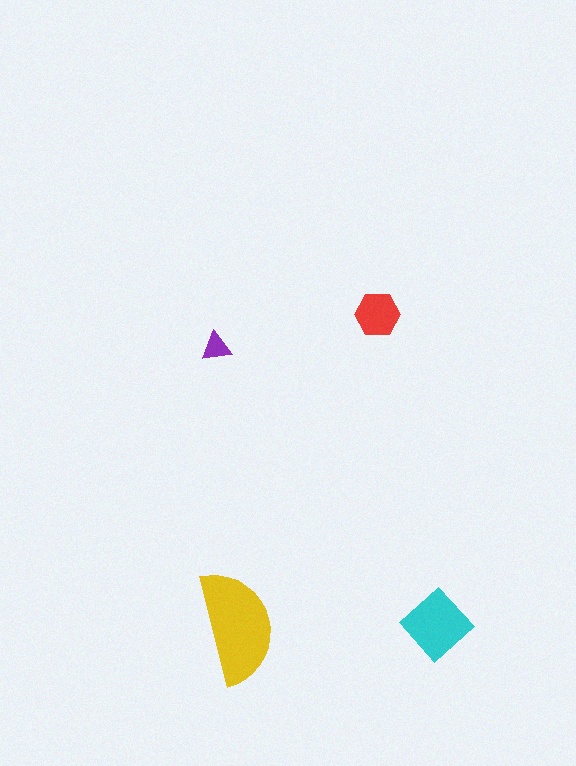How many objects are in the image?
There are 4 objects in the image.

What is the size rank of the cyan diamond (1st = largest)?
2nd.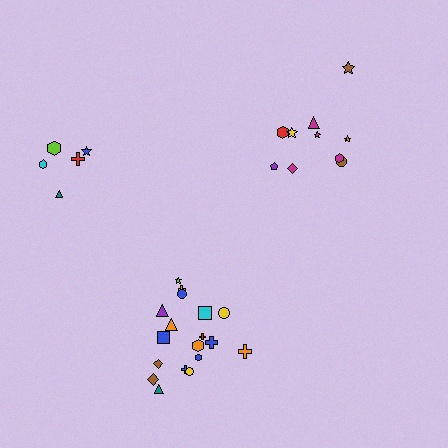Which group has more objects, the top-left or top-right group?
The top-right group.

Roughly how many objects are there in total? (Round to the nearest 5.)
Roughly 35 objects in total.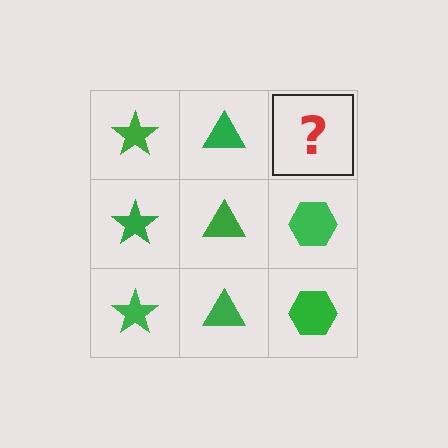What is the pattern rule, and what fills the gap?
The rule is that each column has a consistent shape. The gap should be filled with a green hexagon.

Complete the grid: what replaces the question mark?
The question mark should be replaced with a green hexagon.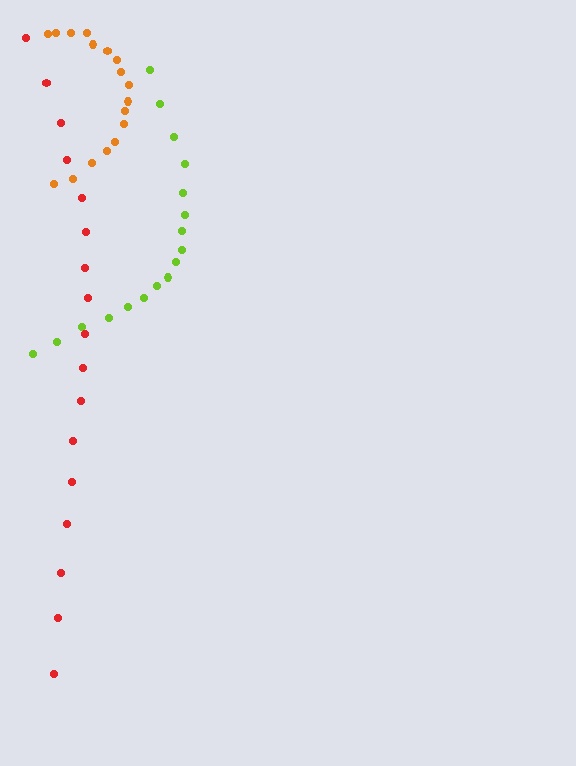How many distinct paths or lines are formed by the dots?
There are 3 distinct paths.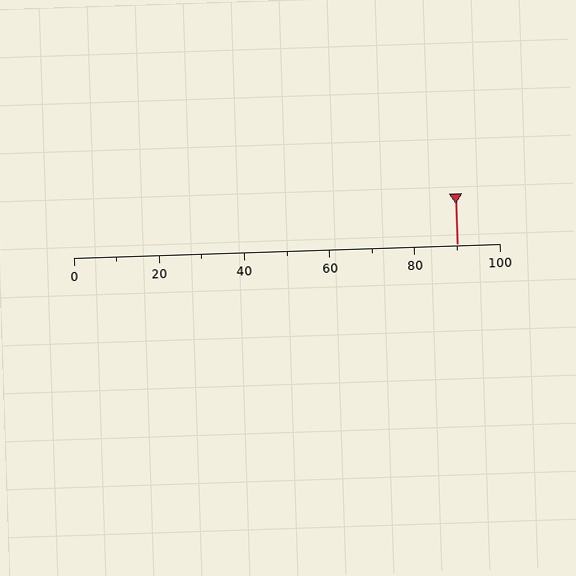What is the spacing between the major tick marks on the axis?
The major ticks are spaced 20 apart.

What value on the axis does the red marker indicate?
The marker indicates approximately 90.